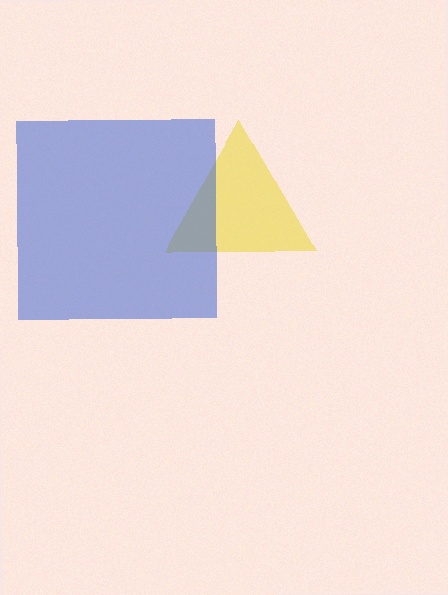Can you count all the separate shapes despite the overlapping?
Yes, there are 2 separate shapes.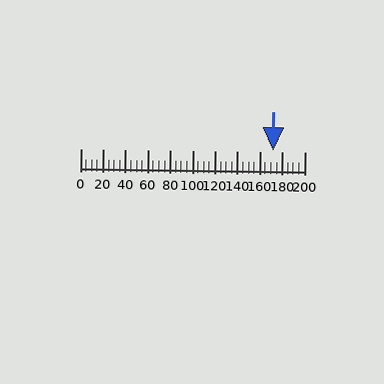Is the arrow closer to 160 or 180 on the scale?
The arrow is closer to 180.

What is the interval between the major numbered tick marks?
The major tick marks are spaced 20 units apart.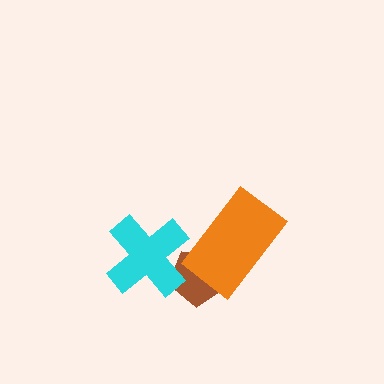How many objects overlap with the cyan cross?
1 object overlaps with the cyan cross.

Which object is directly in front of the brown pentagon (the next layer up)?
The orange rectangle is directly in front of the brown pentagon.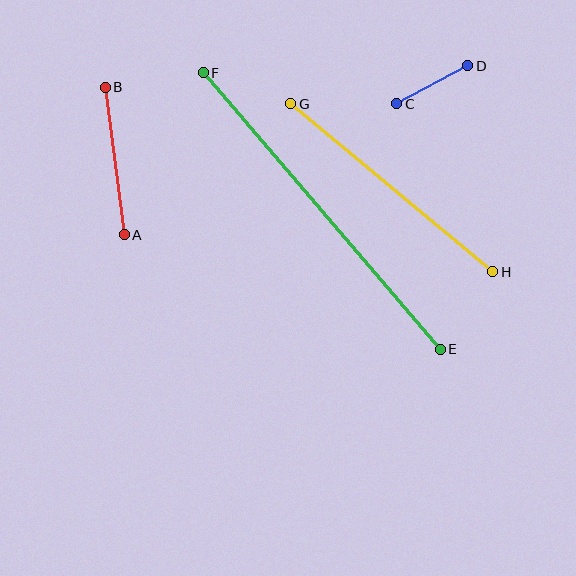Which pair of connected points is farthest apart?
Points E and F are farthest apart.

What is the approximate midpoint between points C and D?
The midpoint is at approximately (432, 85) pixels.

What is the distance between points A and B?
The distance is approximately 149 pixels.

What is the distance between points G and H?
The distance is approximately 263 pixels.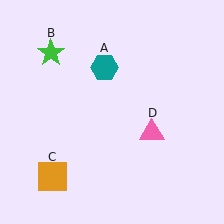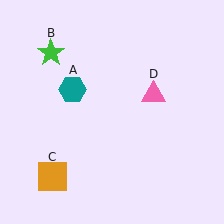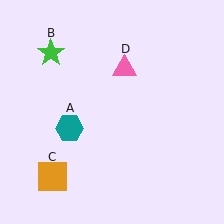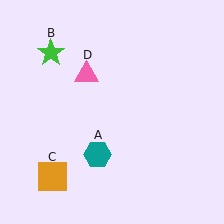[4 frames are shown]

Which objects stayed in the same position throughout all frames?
Green star (object B) and orange square (object C) remained stationary.